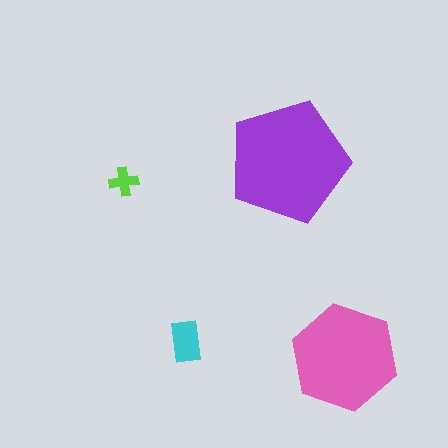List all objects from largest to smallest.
The purple pentagon, the pink hexagon, the cyan rectangle, the lime cross.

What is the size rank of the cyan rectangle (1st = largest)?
3rd.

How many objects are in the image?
There are 4 objects in the image.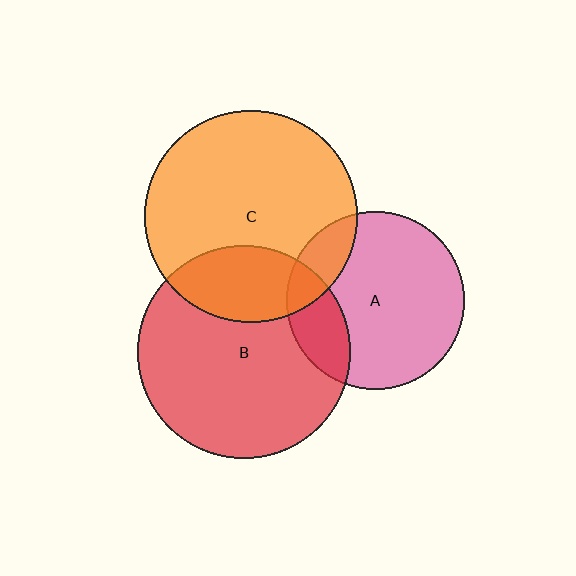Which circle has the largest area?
Circle B (red).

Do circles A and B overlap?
Yes.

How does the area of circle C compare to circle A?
Approximately 1.4 times.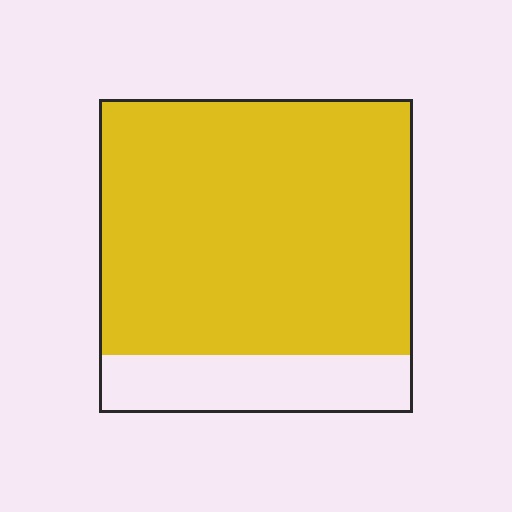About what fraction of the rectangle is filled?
About four fifths (4/5).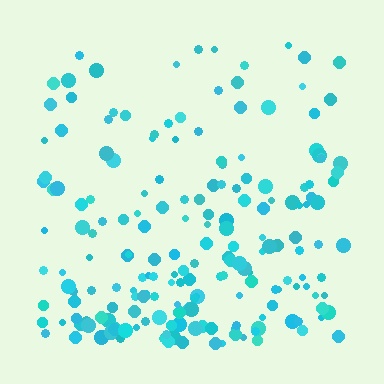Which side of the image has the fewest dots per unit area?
The top.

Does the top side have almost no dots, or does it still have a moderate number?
Still a moderate number, just noticeably fewer than the bottom.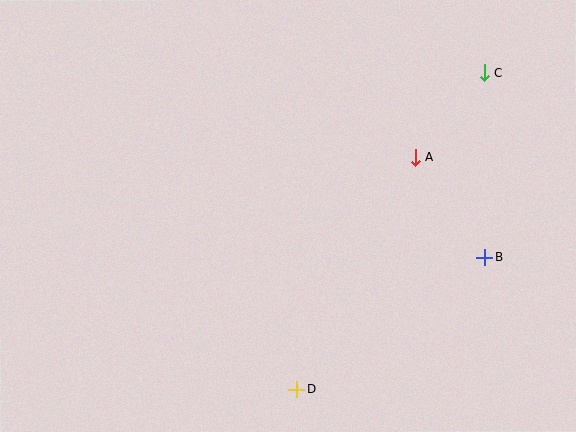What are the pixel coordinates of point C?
Point C is at (484, 73).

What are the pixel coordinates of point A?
Point A is at (415, 158).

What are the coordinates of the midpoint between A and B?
The midpoint between A and B is at (450, 208).